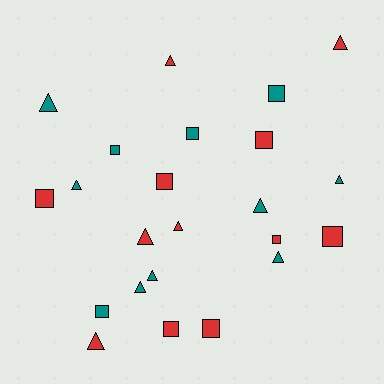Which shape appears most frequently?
Triangle, with 12 objects.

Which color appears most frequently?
Red, with 12 objects.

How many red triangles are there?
There are 5 red triangles.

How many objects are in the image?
There are 23 objects.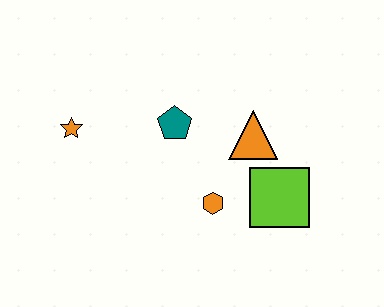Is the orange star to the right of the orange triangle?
No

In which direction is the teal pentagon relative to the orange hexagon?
The teal pentagon is above the orange hexagon.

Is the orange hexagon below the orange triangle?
Yes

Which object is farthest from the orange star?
The lime square is farthest from the orange star.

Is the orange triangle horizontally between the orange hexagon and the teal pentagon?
No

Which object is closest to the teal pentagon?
The orange triangle is closest to the teal pentagon.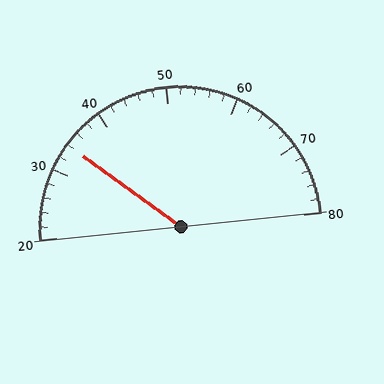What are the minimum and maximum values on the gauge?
The gauge ranges from 20 to 80.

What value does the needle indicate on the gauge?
The needle indicates approximately 34.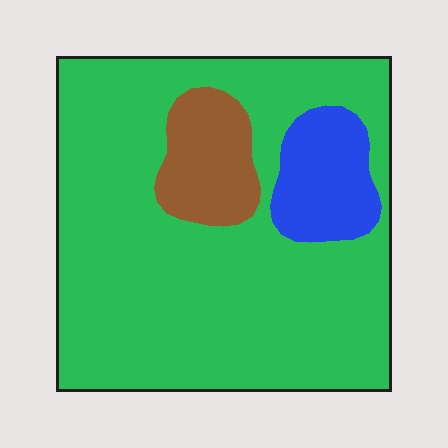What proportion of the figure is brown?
Brown covers about 10% of the figure.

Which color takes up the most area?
Green, at roughly 80%.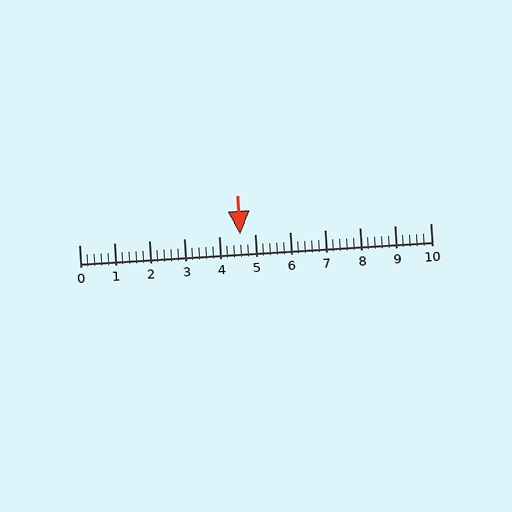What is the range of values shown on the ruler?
The ruler shows values from 0 to 10.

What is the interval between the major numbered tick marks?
The major tick marks are spaced 1 units apart.